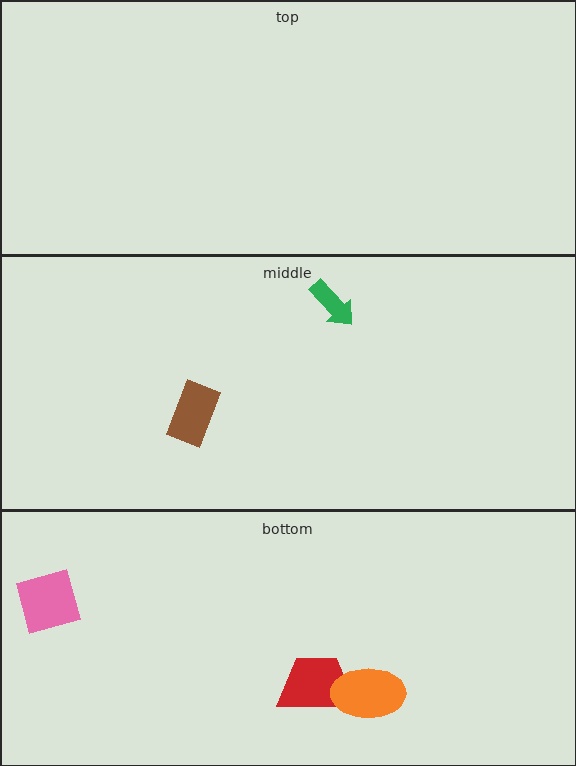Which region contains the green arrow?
The middle region.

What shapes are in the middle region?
The brown rectangle, the green arrow.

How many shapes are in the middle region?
2.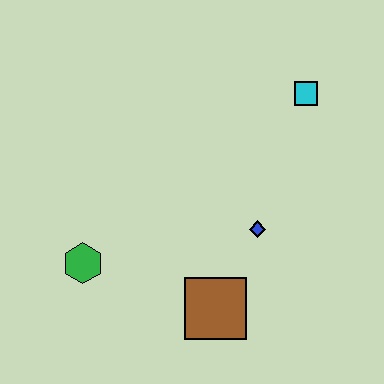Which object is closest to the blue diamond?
The brown square is closest to the blue diamond.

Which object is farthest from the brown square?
The cyan square is farthest from the brown square.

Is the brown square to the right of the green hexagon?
Yes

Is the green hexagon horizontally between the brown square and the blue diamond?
No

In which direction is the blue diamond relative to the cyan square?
The blue diamond is below the cyan square.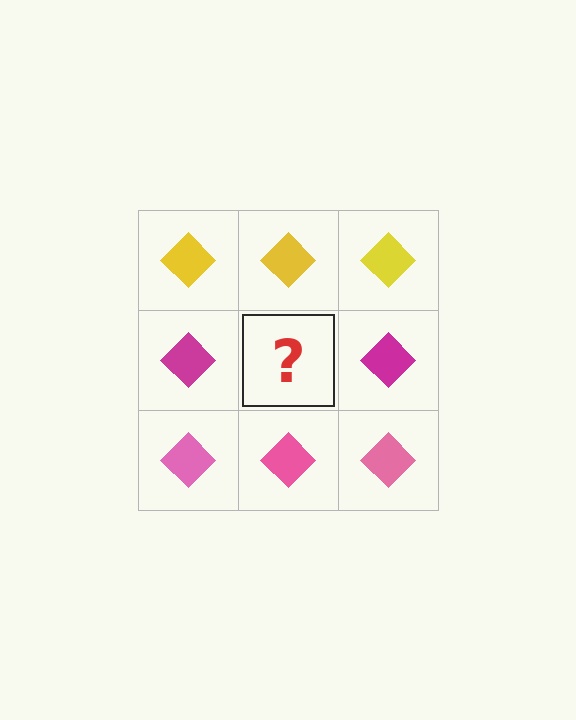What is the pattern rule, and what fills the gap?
The rule is that each row has a consistent color. The gap should be filled with a magenta diamond.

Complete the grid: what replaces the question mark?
The question mark should be replaced with a magenta diamond.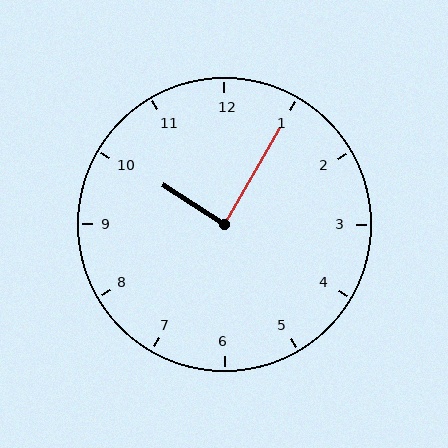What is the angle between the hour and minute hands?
Approximately 88 degrees.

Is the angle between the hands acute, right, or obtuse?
It is right.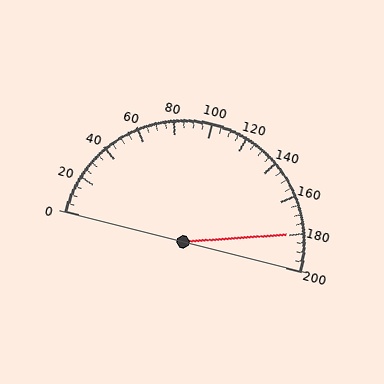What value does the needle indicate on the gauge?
The needle indicates approximately 180.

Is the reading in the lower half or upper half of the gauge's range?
The reading is in the upper half of the range (0 to 200).